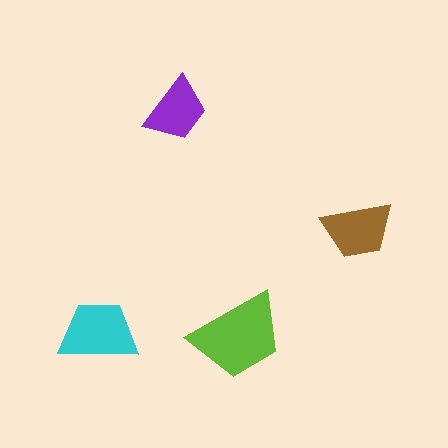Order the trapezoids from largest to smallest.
the lime one, the cyan one, the brown one, the purple one.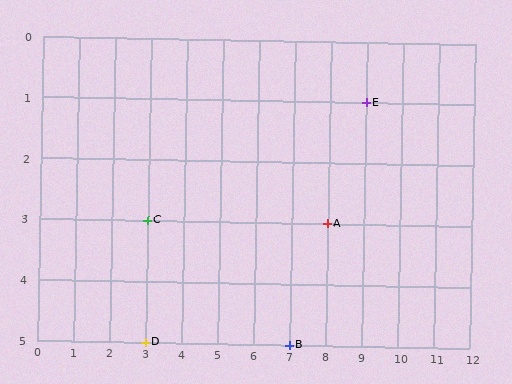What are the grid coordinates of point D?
Point D is at grid coordinates (3, 5).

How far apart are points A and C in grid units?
Points A and C are 5 columns apart.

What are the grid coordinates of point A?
Point A is at grid coordinates (8, 3).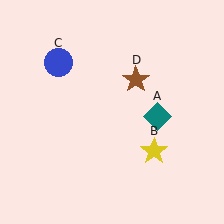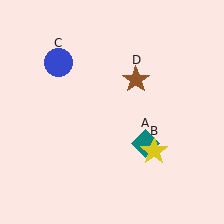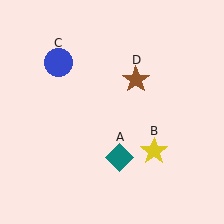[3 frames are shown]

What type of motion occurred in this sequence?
The teal diamond (object A) rotated clockwise around the center of the scene.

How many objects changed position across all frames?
1 object changed position: teal diamond (object A).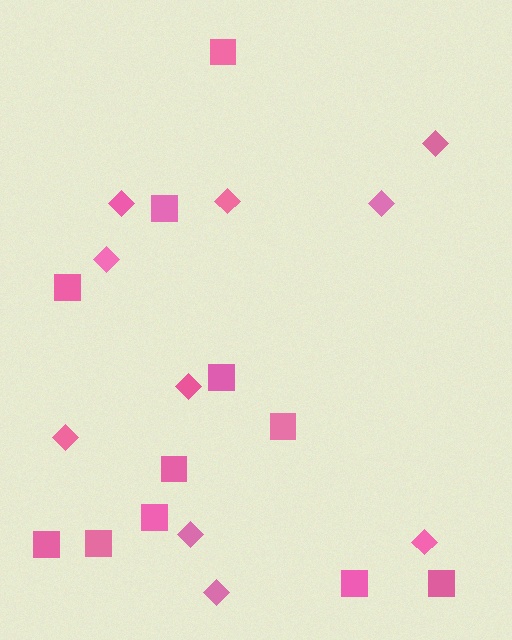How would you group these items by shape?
There are 2 groups: one group of squares (11) and one group of diamonds (10).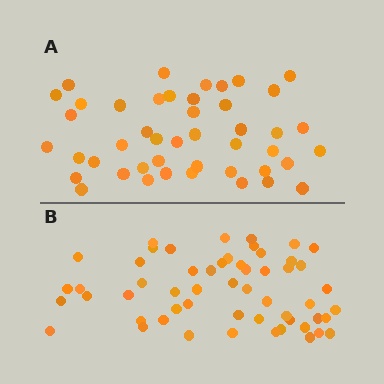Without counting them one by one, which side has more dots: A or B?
Region B (the bottom region) has more dots.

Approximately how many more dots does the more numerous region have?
Region B has roughly 10 or so more dots than region A.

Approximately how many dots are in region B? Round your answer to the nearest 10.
About 60 dots. (The exact count is 55, which rounds to 60.)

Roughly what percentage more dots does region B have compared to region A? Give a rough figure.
About 20% more.